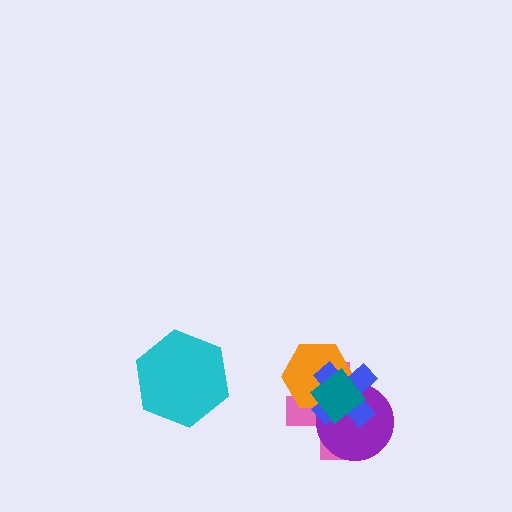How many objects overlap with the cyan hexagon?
0 objects overlap with the cyan hexagon.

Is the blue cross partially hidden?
Yes, it is partially covered by another shape.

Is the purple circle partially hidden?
Yes, it is partially covered by another shape.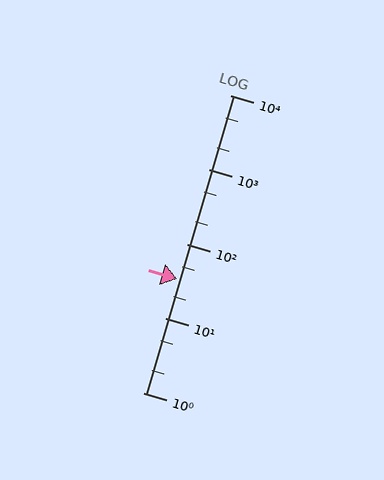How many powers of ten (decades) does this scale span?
The scale spans 4 decades, from 1 to 10000.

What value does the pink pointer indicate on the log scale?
The pointer indicates approximately 34.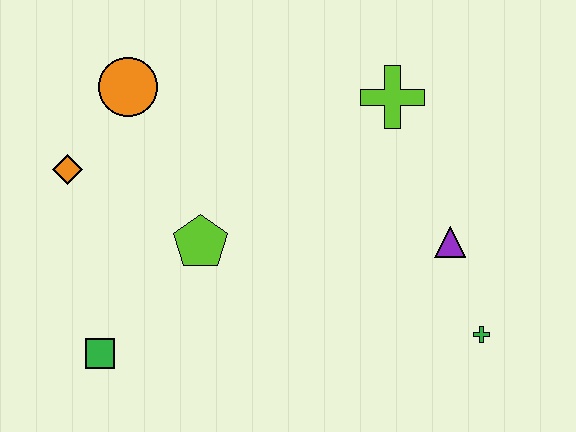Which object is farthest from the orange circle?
The green cross is farthest from the orange circle.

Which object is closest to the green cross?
The purple triangle is closest to the green cross.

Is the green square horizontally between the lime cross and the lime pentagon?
No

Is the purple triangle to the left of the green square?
No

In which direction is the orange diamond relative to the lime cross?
The orange diamond is to the left of the lime cross.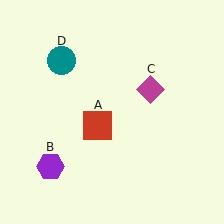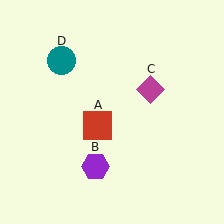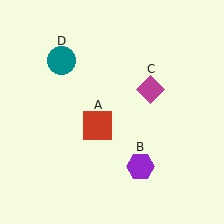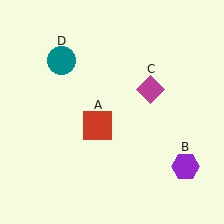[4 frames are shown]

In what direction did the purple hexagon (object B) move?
The purple hexagon (object B) moved right.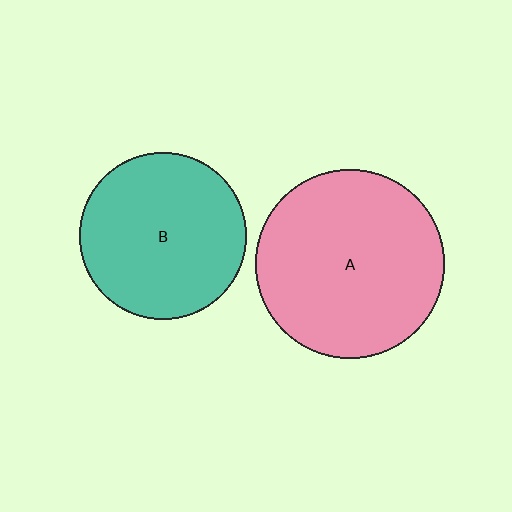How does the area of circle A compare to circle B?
Approximately 1.3 times.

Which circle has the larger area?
Circle A (pink).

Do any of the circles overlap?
No, none of the circles overlap.